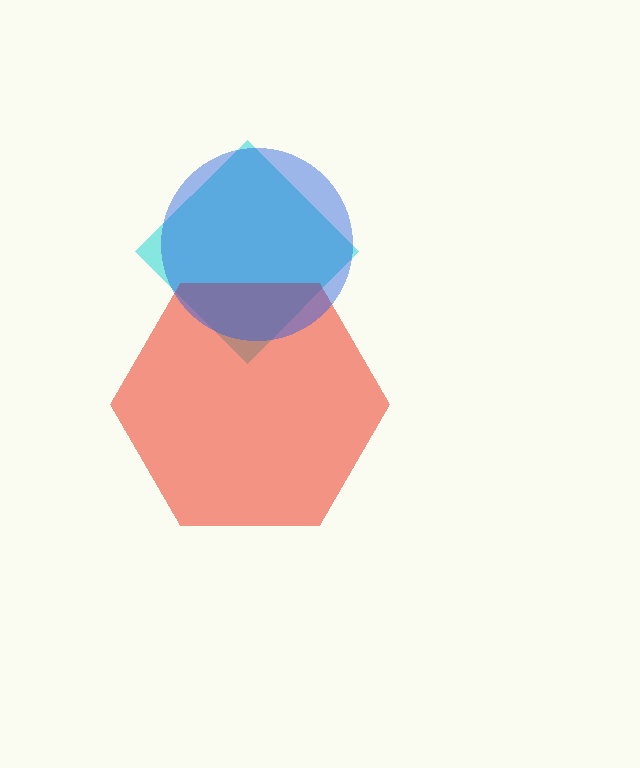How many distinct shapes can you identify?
There are 3 distinct shapes: a cyan diamond, a red hexagon, a blue circle.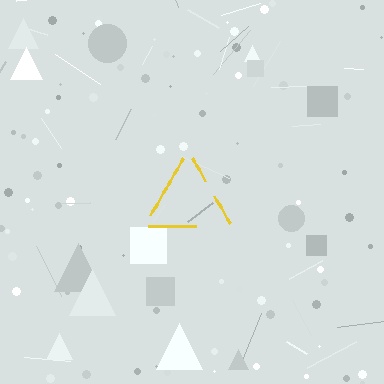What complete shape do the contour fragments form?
The contour fragments form a triangle.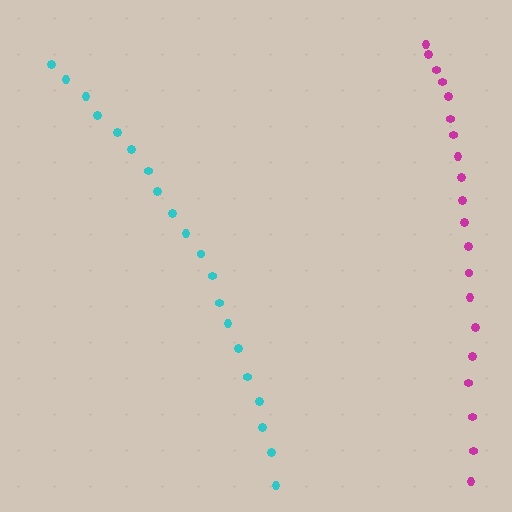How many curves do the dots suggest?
There are 2 distinct paths.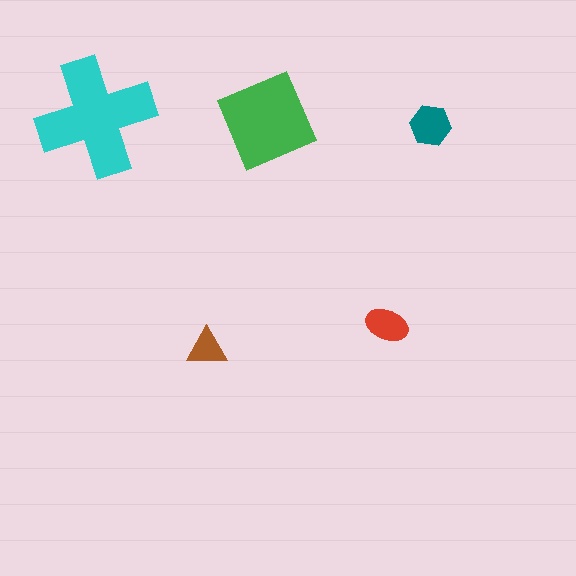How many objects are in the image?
There are 5 objects in the image.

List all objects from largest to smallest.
The cyan cross, the green diamond, the teal hexagon, the red ellipse, the brown triangle.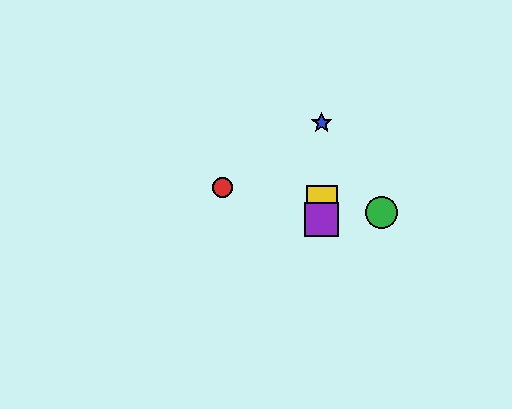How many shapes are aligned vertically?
3 shapes (the blue star, the yellow square, the purple square) are aligned vertically.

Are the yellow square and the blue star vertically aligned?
Yes, both are at x≈322.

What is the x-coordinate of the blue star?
The blue star is at x≈322.